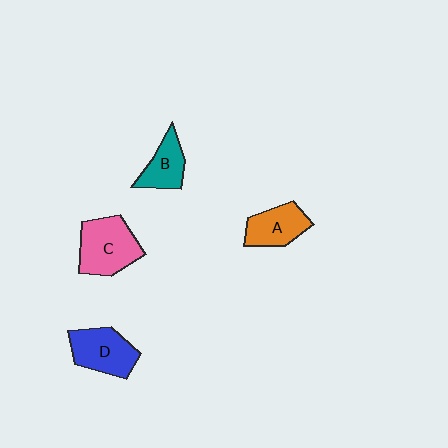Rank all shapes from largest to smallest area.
From largest to smallest: C (pink), D (blue), A (orange), B (teal).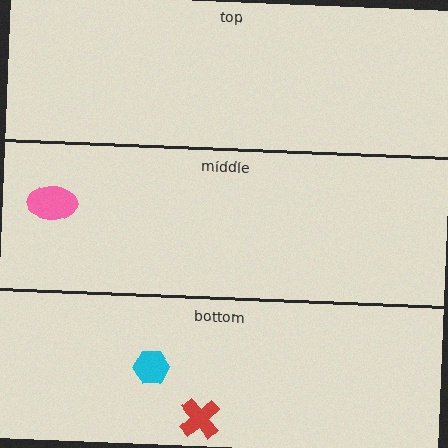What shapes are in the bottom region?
The cyan hexagon, the red cross.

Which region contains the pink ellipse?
The middle region.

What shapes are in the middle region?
The pink ellipse.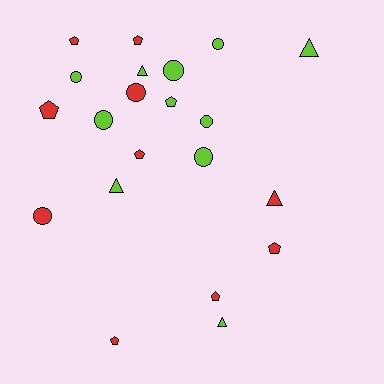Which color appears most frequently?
Lime, with 11 objects.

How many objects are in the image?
There are 21 objects.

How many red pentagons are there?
There are 7 red pentagons.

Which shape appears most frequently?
Circle, with 8 objects.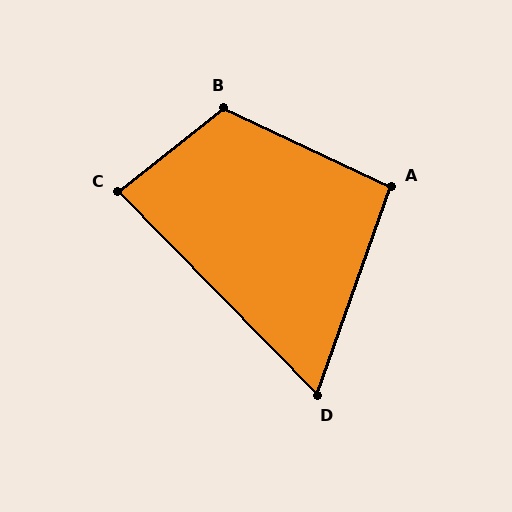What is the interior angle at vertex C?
Approximately 84 degrees (acute).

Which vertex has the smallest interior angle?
D, at approximately 64 degrees.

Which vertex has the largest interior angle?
B, at approximately 116 degrees.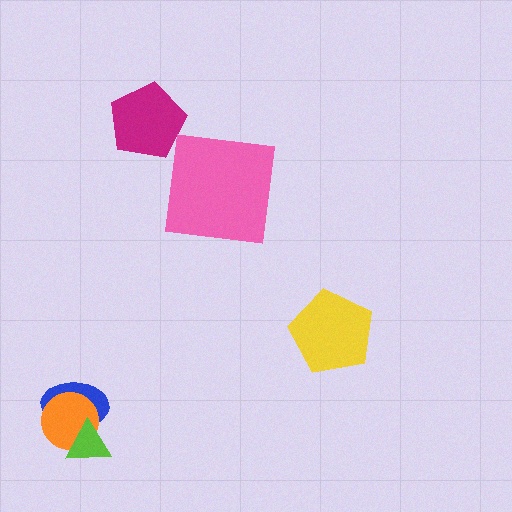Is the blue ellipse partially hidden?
Yes, it is partially covered by another shape.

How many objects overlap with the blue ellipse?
2 objects overlap with the blue ellipse.